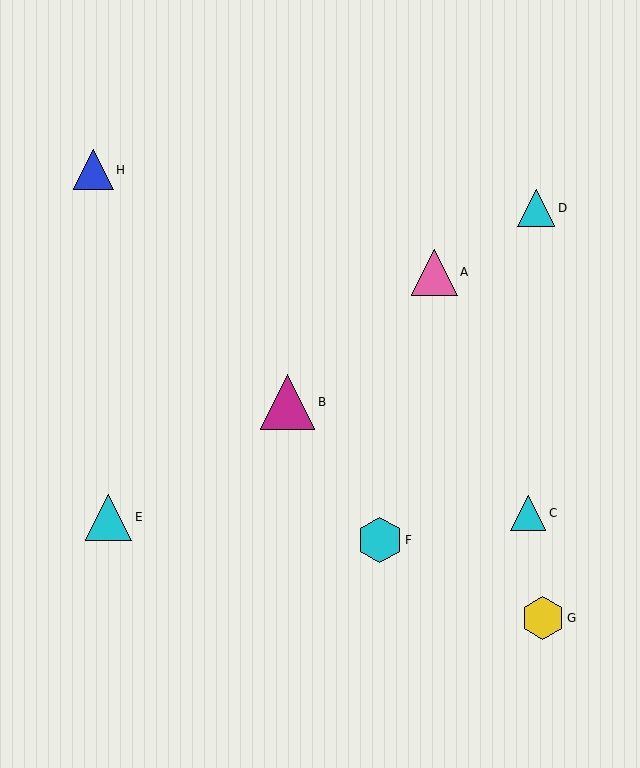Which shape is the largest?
The magenta triangle (labeled B) is the largest.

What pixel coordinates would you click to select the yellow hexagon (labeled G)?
Click at (543, 618) to select the yellow hexagon G.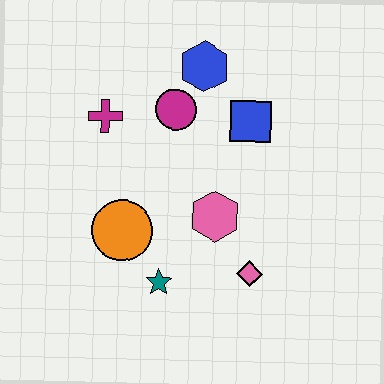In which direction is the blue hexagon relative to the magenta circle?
The blue hexagon is above the magenta circle.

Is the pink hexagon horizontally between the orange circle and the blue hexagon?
No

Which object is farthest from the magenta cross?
The pink diamond is farthest from the magenta cross.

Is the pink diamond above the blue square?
No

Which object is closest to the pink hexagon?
The pink diamond is closest to the pink hexagon.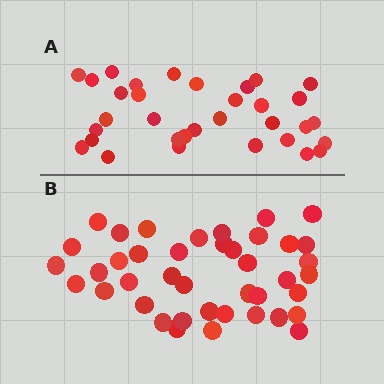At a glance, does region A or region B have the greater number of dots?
Region B (the bottom region) has more dots.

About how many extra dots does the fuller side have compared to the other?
Region B has roughly 8 or so more dots than region A.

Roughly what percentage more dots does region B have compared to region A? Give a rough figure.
About 25% more.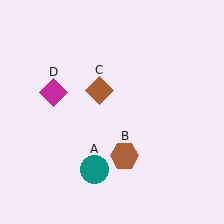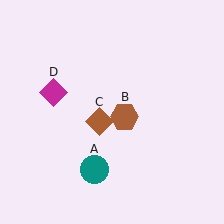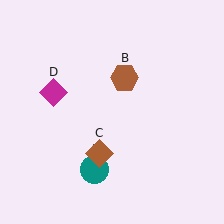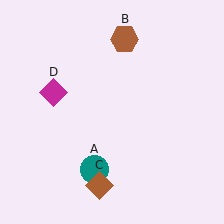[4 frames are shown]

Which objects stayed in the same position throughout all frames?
Teal circle (object A) and magenta diamond (object D) remained stationary.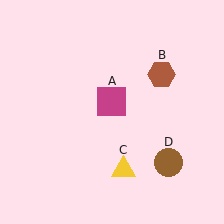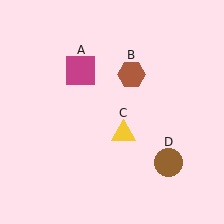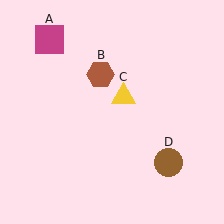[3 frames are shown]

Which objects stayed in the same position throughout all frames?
Brown circle (object D) remained stationary.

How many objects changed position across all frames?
3 objects changed position: magenta square (object A), brown hexagon (object B), yellow triangle (object C).